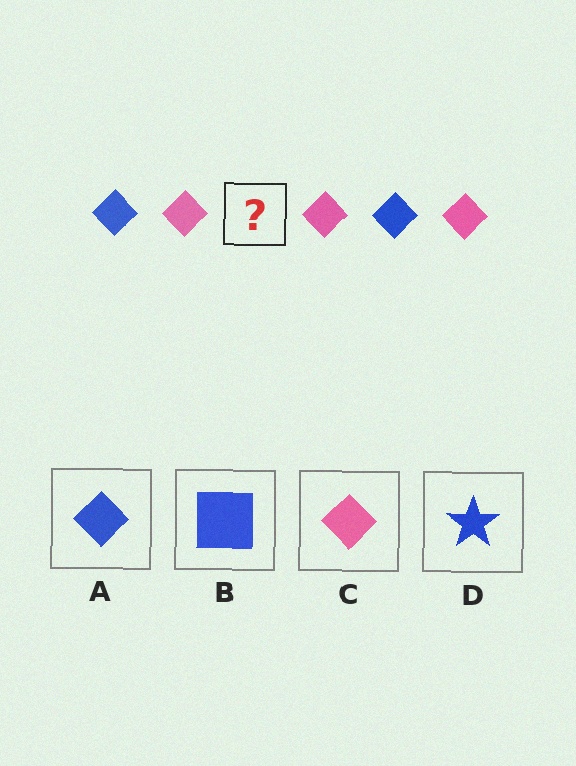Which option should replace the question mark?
Option A.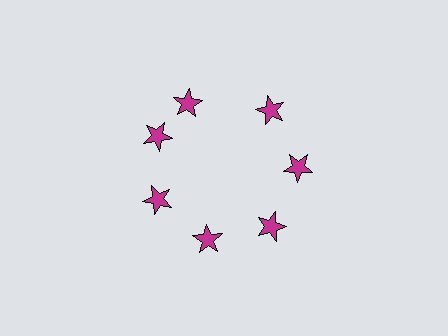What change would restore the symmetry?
The symmetry would be restored by rotating it back into even spacing with its neighbors so that all 7 stars sit at equal angles and equal distance from the center.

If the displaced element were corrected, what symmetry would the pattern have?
It would have 7-fold rotational symmetry — the pattern would map onto itself every 51 degrees.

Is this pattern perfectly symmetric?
No. The 7 magenta stars are arranged in a ring, but one element near the 12 o'clock position is rotated out of alignment along the ring, breaking the 7-fold rotational symmetry.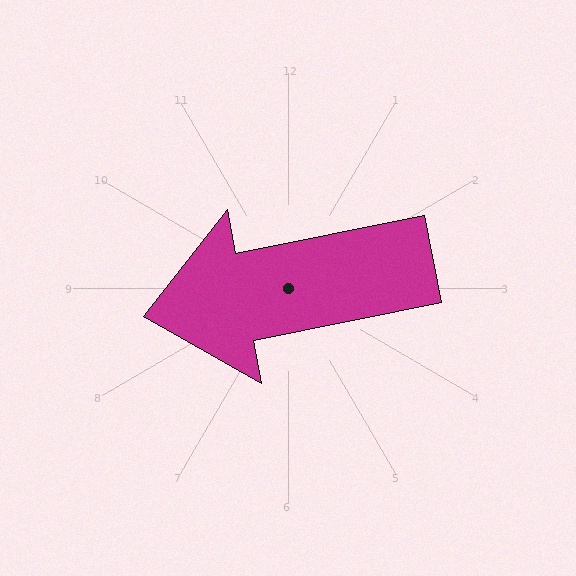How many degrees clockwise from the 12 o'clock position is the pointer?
Approximately 259 degrees.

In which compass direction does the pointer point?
West.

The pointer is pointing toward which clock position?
Roughly 9 o'clock.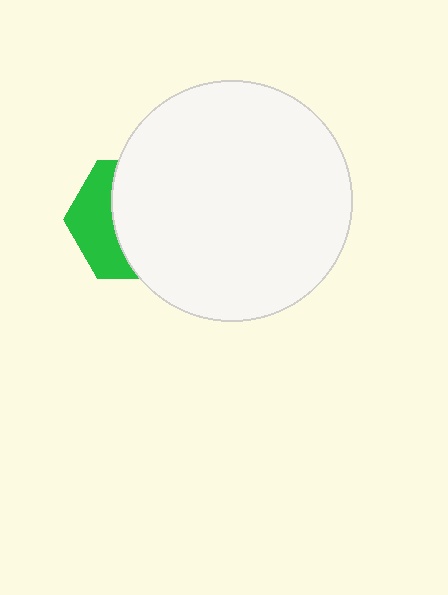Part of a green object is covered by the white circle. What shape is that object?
It is a hexagon.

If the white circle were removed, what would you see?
You would see the complete green hexagon.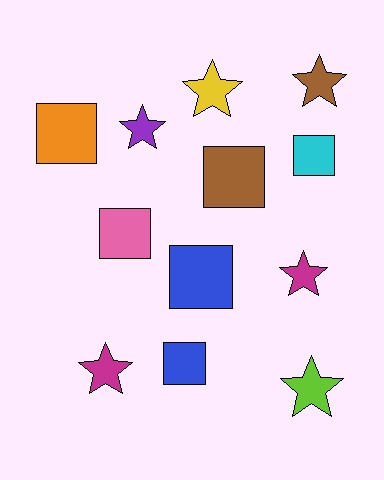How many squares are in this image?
There are 6 squares.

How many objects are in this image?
There are 12 objects.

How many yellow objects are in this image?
There is 1 yellow object.